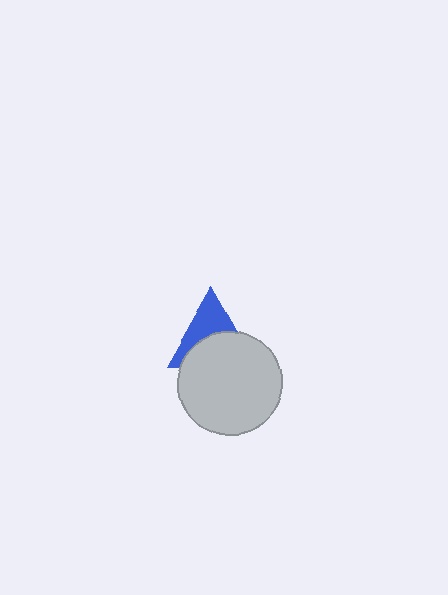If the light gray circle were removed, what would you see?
You would see the complete blue triangle.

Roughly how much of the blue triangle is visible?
About half of it is visible (roughly 47%).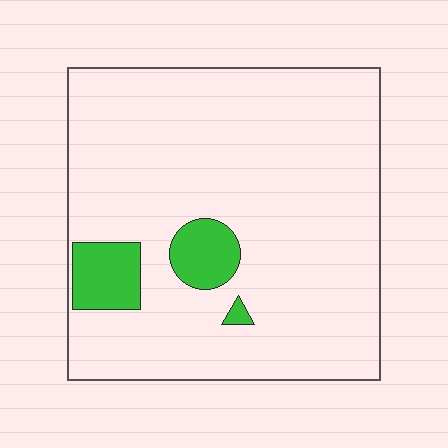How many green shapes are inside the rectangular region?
3.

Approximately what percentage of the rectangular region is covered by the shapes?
Approximately 10%.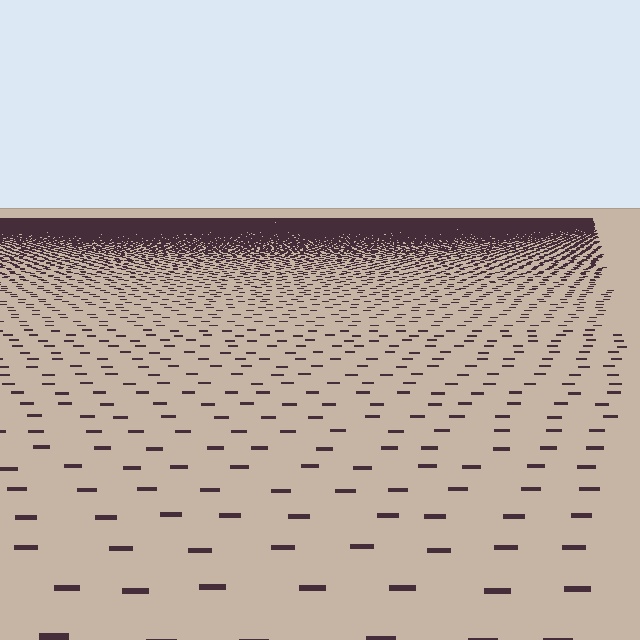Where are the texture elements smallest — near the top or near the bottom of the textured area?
Near the top.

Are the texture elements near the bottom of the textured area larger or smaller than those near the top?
Larger. Near the bottom, elements are closer to the viewer and appear at a bigger on-screen size.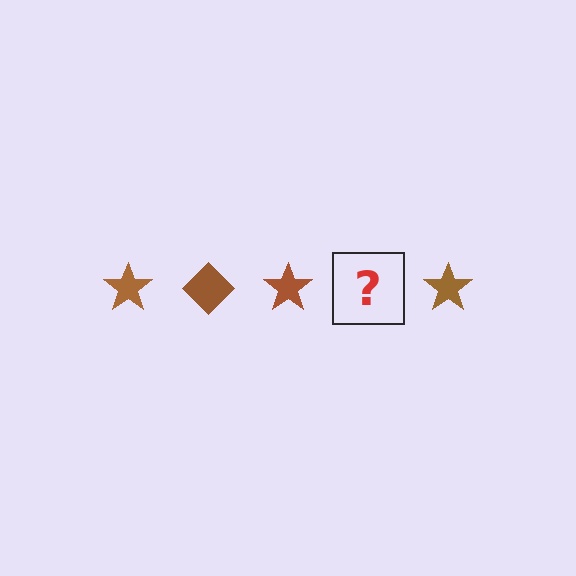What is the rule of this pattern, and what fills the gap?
The rule is that the pattern cycles through star, diamond shapes in brown. The gap should be filled with a brown diamond.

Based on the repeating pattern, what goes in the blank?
The blank should be a brown diamond.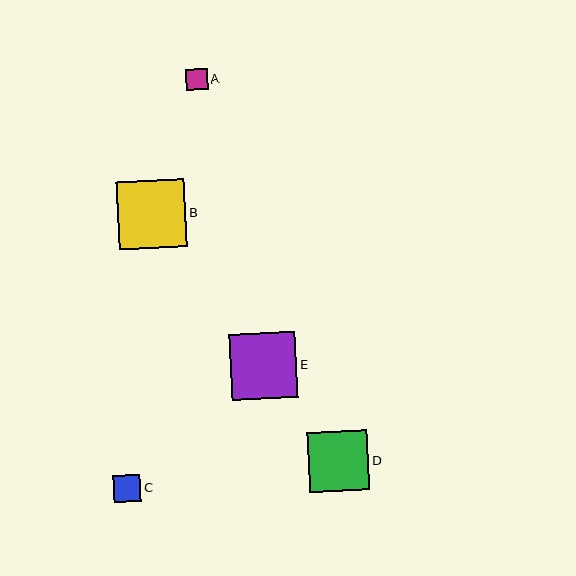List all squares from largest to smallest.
From largest to smallest: B, E, D, C, A.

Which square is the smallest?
Square A is the smallest with a size of approximately 22 pixels.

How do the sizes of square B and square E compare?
Square B and square E are approximately the same size.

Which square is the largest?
Square B is the largest with a size of approximately 68 pixels.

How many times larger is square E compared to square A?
Square E is approximately 3.0 times the size of square A.